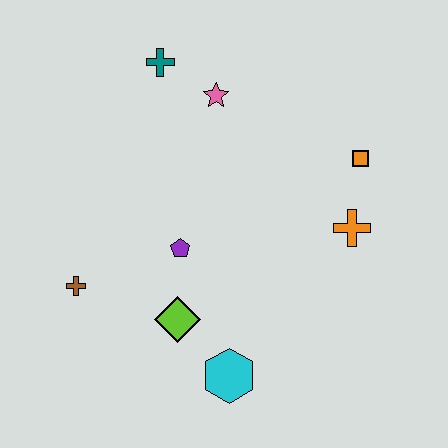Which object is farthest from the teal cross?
The cyan hexagon is farthest from the teal cross.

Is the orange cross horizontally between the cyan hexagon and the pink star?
No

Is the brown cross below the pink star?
Yes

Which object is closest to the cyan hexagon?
The lime diamond is closest to the cyan hexagon.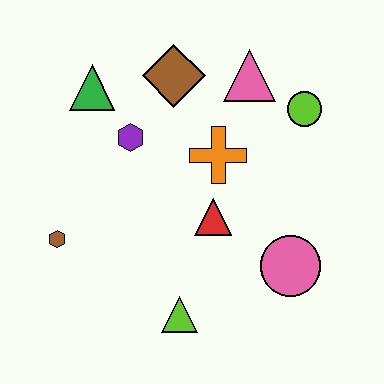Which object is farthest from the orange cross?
The brown hexagon is farthest from the orange cross.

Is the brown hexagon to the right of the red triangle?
No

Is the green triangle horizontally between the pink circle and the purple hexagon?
No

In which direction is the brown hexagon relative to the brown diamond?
The brown hexagon is below the brown diamond.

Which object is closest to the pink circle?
The red triangle is closest to the pink circle.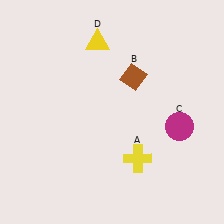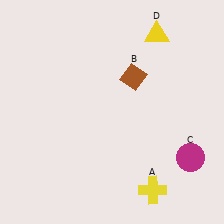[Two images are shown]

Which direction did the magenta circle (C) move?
The magenta circle (C) moved down.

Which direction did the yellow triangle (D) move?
The yellow triangle (D) moved right.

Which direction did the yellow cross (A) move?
The yellow cross (A) moved down.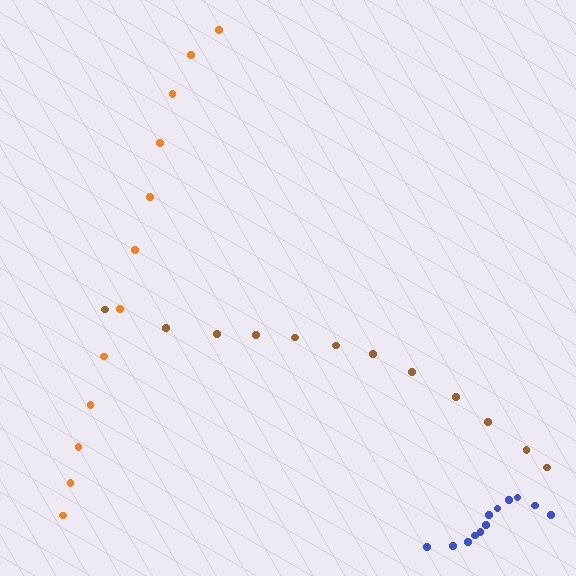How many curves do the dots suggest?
There are 3 distinct paths.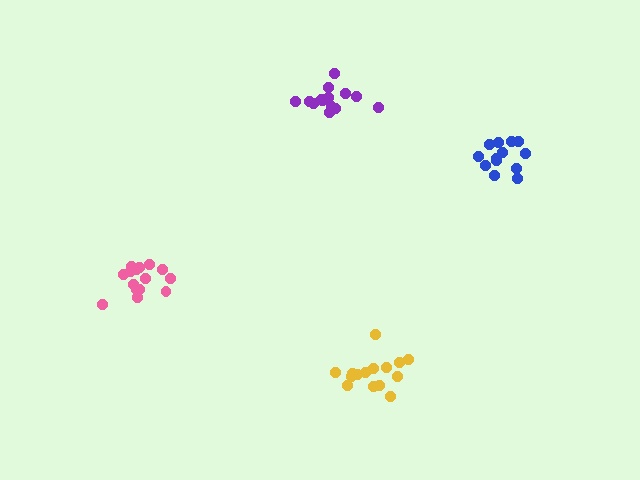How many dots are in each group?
Group 1: 15 dots, Group 2: 13 dots, Group 3: 14 dots, Group 4: 15 dots (57 total).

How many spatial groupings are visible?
There are 4 spatial groupings.